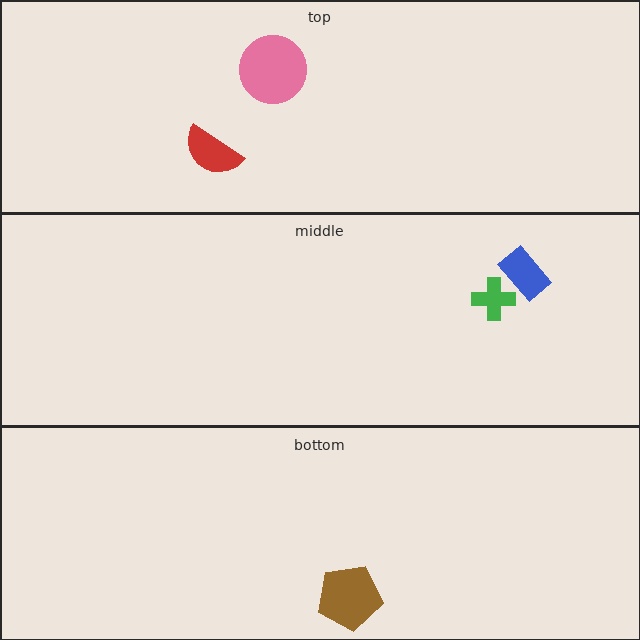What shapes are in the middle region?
The green cross, the blue rectangle.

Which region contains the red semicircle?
The top region.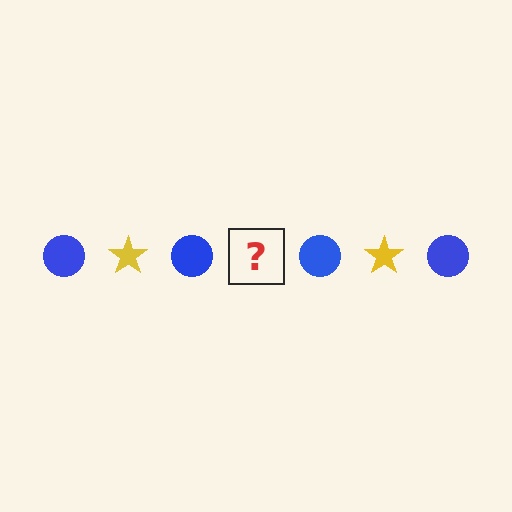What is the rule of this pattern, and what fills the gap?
The rule is that the pattern alternates between blue circle and yellow star. The gap should be filled with a yellow star.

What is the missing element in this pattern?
The missing element is a yellow star.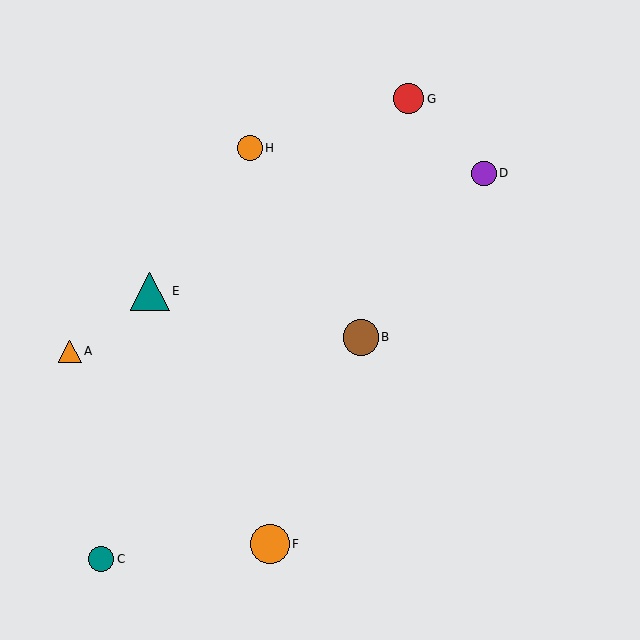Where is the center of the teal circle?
The center of the teal circle is at (102, 559).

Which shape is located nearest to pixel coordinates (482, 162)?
The purple circle (labeled D) at (484, 173) is nearest to that location.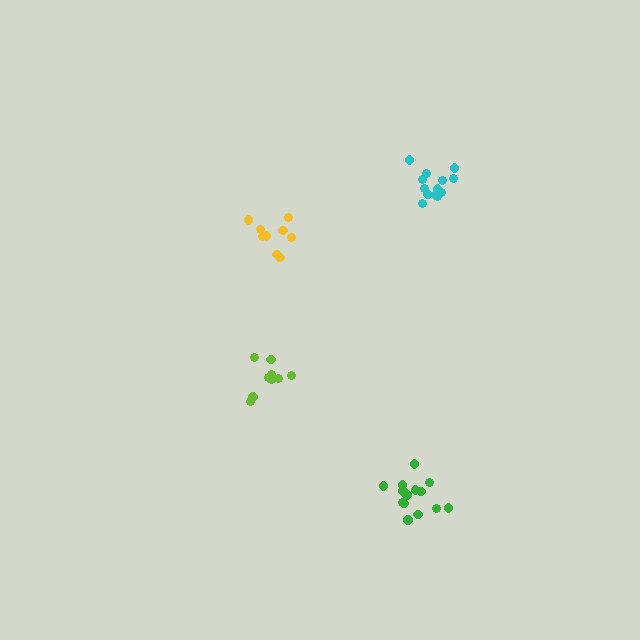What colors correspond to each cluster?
The clusters are colored: yellow, cyan, green, lime.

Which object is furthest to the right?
The cyan cluster is rightmost.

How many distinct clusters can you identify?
There are 4 distinct clusters.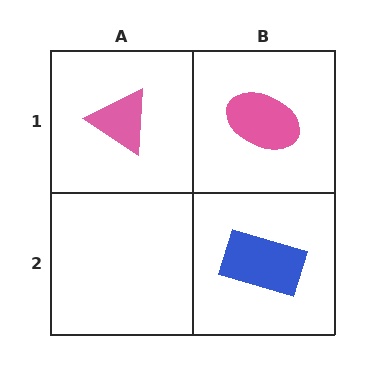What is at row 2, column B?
A blue rectangle.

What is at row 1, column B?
A pink ellipse.